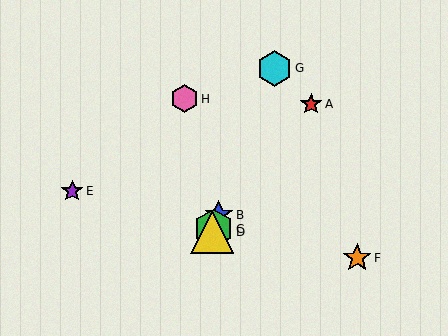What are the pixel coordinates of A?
Object A is at (311, 104).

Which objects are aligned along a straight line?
Objects B, C, D, G are aligned along a straight line.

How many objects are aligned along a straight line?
4 objects (B, C, D, G) are aligned along a straight line.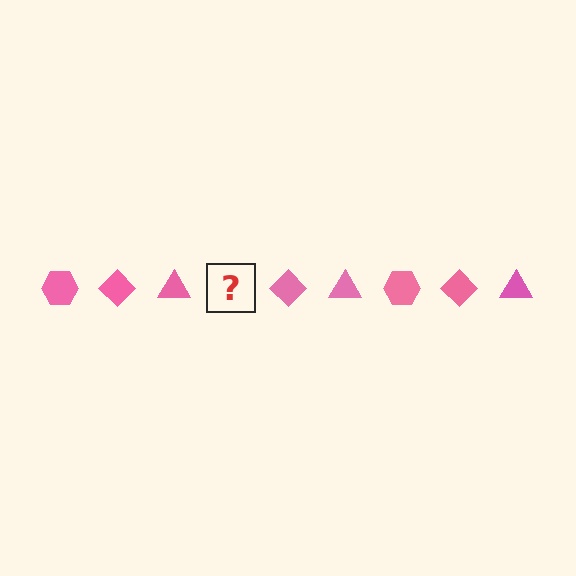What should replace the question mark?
The question mark should be replaced with a pink hexagon.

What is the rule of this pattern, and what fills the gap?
The rule is that the pattern cycles through hexagon, diamond, triangle shapes in pink. The gap should be filled with a pink hexagon.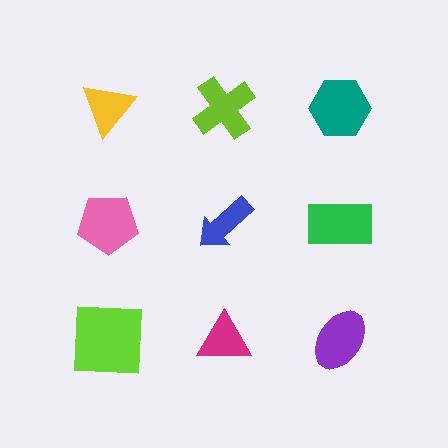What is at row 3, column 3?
A purple ellipse.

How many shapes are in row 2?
3 shapes.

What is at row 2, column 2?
A blue arrow.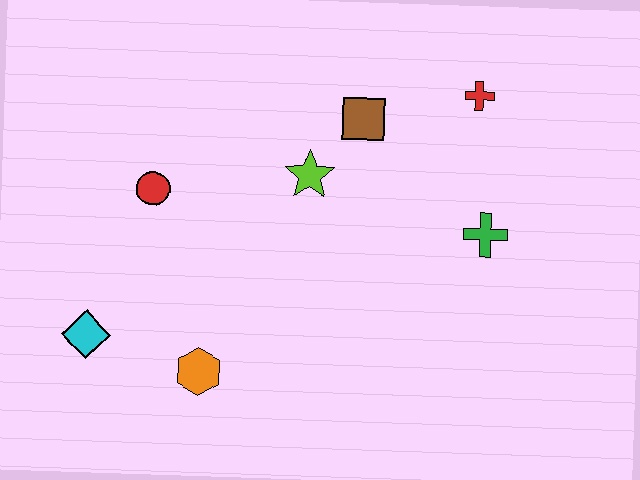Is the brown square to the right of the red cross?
No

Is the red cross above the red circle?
Yes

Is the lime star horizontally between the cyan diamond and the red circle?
No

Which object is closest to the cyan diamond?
The orange hexagon is closest to the cyan diamond.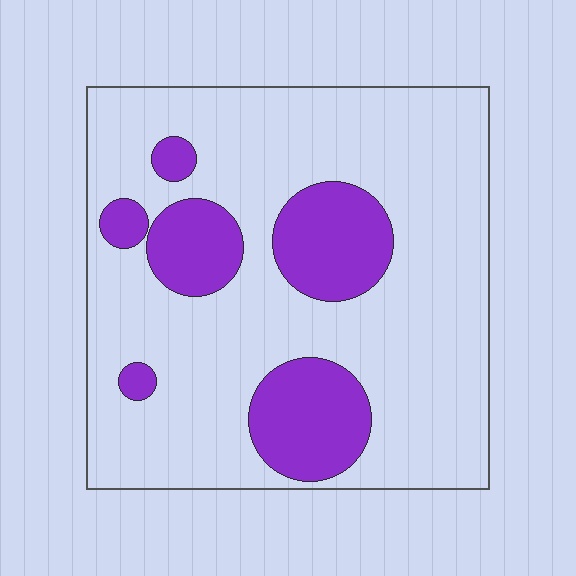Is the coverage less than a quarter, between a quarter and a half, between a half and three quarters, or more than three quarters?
Less than a quarter.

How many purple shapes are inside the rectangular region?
6.